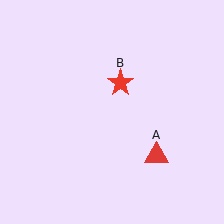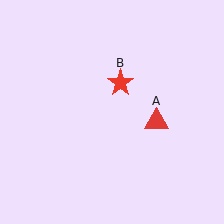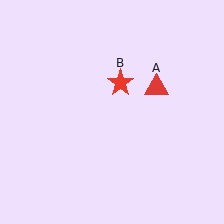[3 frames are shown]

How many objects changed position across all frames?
1 object changed position: red triangle (object A).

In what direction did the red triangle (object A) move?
The red triangle (object A) moved up.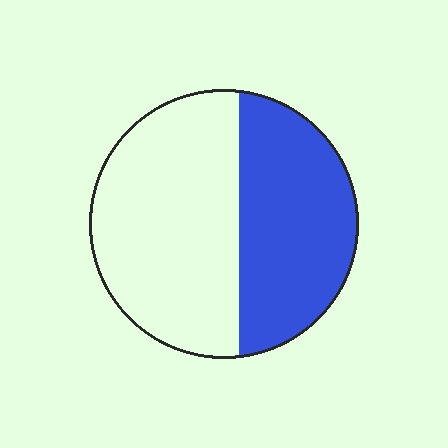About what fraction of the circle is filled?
About two fifths (2/5).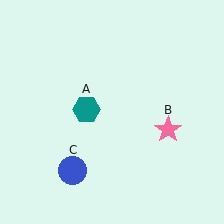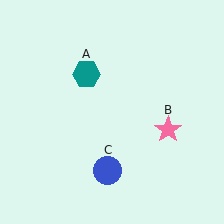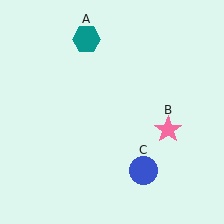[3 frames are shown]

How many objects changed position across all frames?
2 objects changed position: teal hexagon (object A), blue circle (object C).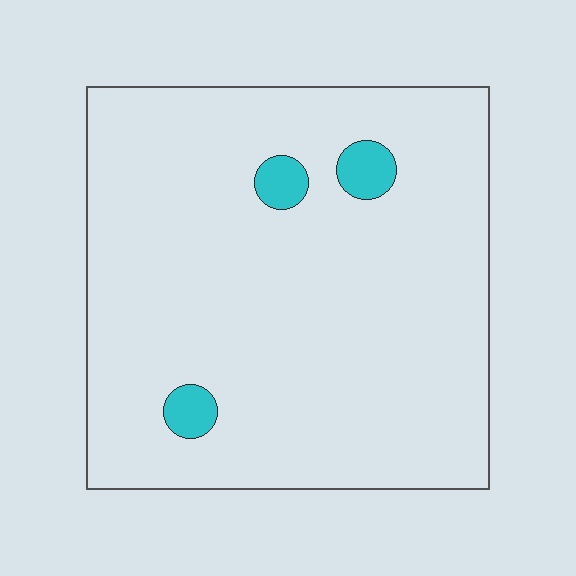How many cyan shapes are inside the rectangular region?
3.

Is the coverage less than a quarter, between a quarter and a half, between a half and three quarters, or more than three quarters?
Less than a quarter.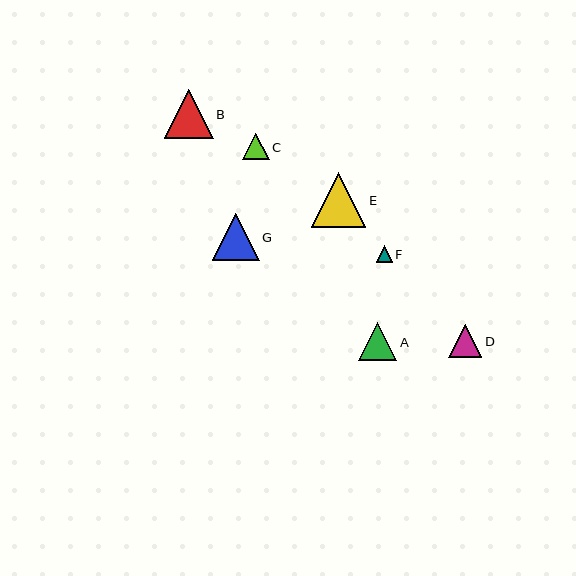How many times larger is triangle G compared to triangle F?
Triangle G is approximately 2.9 times the size of triangle F.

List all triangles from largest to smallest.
From largest to smallest: E, B, G, A, D, C, F.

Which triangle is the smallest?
Triangle F is the smallest with a size of approximately 16 pixels.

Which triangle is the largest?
Triangle E is the largest with a size of approximately 55 pixels.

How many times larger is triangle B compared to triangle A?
Triangle B is approximately 1.3 times the size of triangle A.